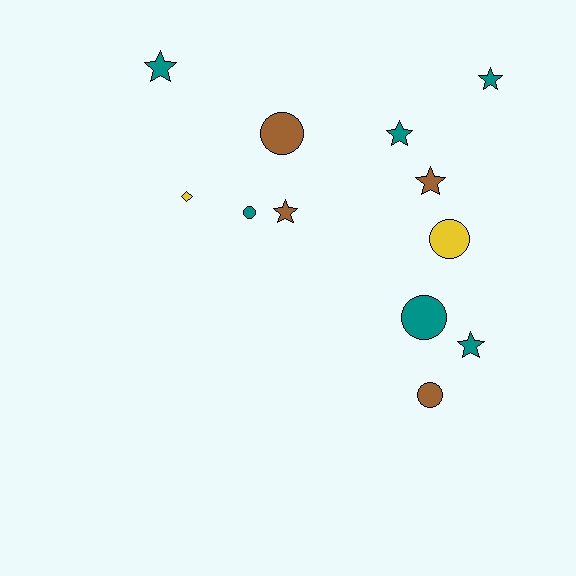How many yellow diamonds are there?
There is 1 yellow diamond.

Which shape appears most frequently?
Star, with 6 objects.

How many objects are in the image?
There are 12 objects.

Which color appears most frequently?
Teal, with 6 objects.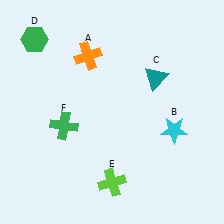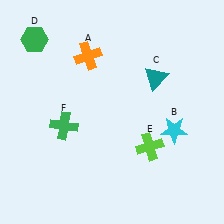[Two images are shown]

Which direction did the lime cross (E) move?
The lime cross (E) moved right.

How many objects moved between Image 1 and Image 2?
1 object moved between the two images.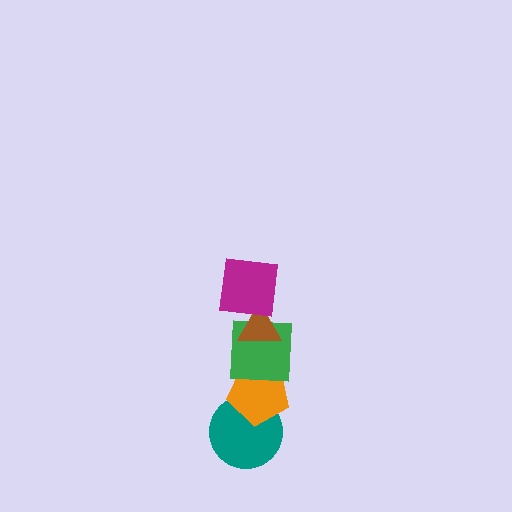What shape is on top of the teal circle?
The orange pentagon is on top of the teal circle.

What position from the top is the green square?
The green square is 3rd from the top.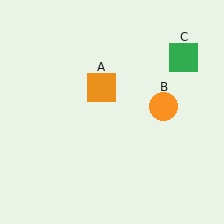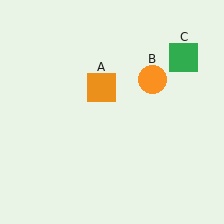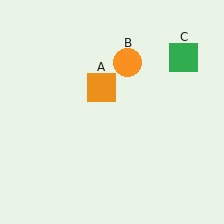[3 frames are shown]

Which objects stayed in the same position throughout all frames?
Orange square (object A) and green square (object C) remained stationary.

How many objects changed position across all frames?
1 object changed position: orange circle (object B).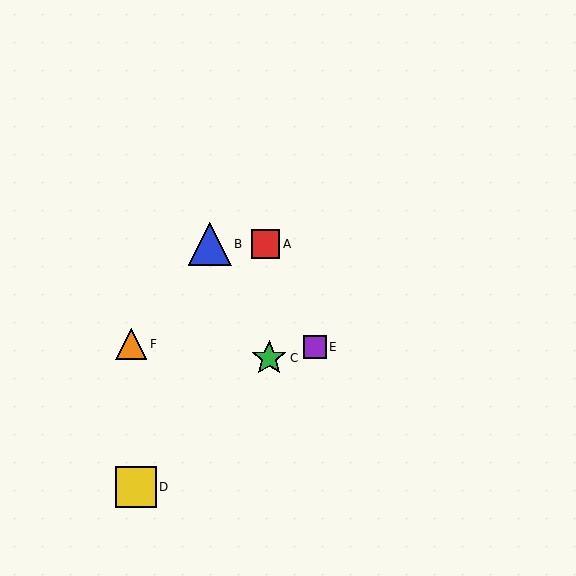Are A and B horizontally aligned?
Yes, both are at y≈244.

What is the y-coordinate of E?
Object E is at y≈347.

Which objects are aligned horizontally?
Objects A, B are aligned horizontally.